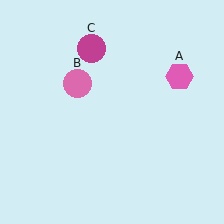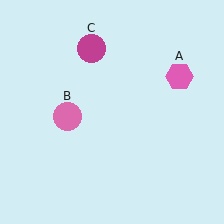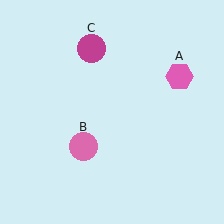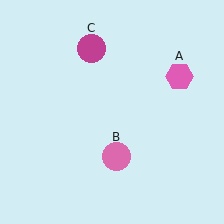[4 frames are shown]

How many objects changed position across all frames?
1 object changed position: pink circle (object B).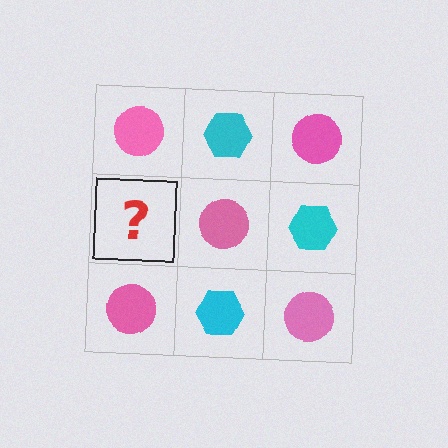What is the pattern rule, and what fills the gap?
The rule is that it alternates pink circle and cyan hexagon in a checkerboard pattern. The gap should be filled with a cyan hexagon.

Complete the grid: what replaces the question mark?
The question mark should be replaced with a cyan hexagon.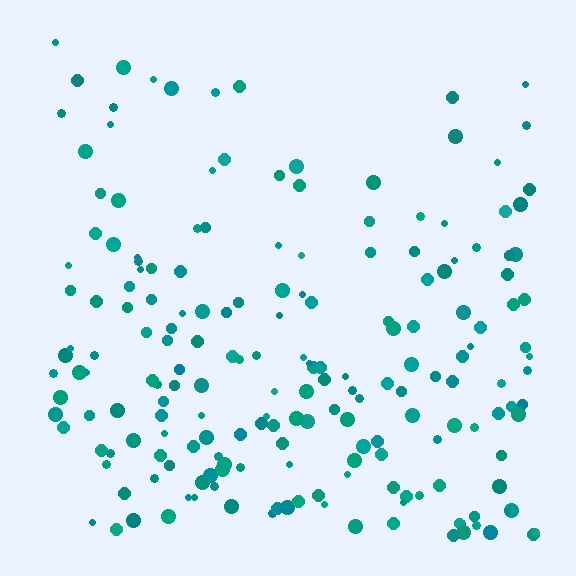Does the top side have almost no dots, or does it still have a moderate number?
Still a moderate number, just noticeably fewer than the bottom.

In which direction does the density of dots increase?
From top to bottom, with the bottom side densest.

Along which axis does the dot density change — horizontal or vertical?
Vertical.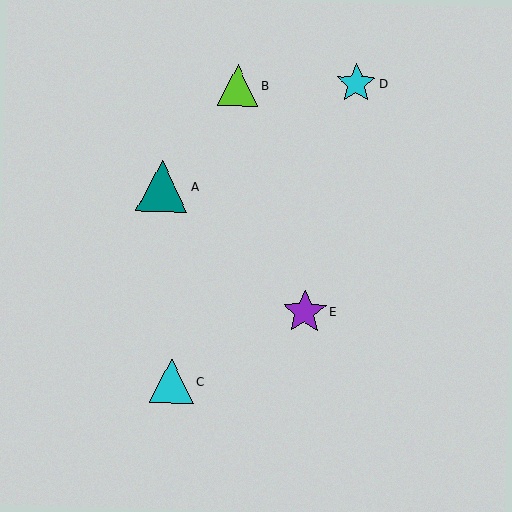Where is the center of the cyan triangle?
The center of the cyan triangle is at (171, 381).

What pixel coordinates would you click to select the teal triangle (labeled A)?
Click at (162, 186) to select the teal triangle A.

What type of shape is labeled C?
Shape C is a cyan triangle.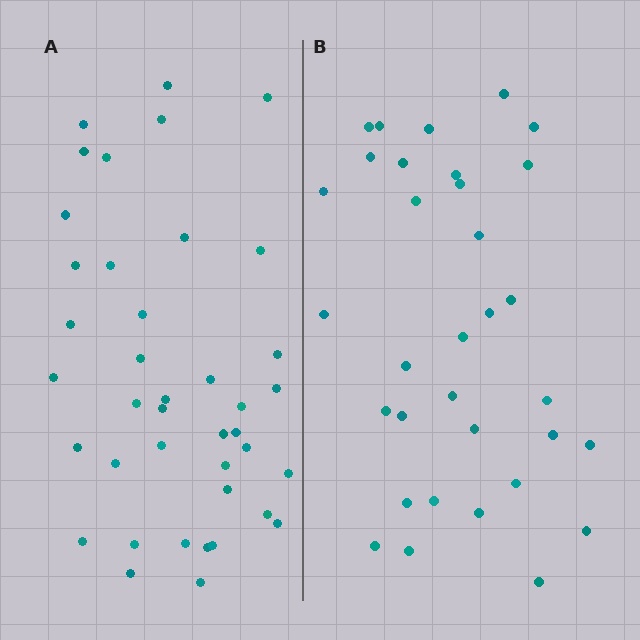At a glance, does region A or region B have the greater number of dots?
Region A (the left region) has more dots.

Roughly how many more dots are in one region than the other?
Region A has roughly 8 or so more dots than region B.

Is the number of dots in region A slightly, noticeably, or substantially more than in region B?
Region A has only slightly more — the two regions are fairly close. The ratio is roughly 1.2 to 1.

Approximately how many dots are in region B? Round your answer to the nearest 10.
About 30 dots. (The exact count is 33, which rounds to 30.)